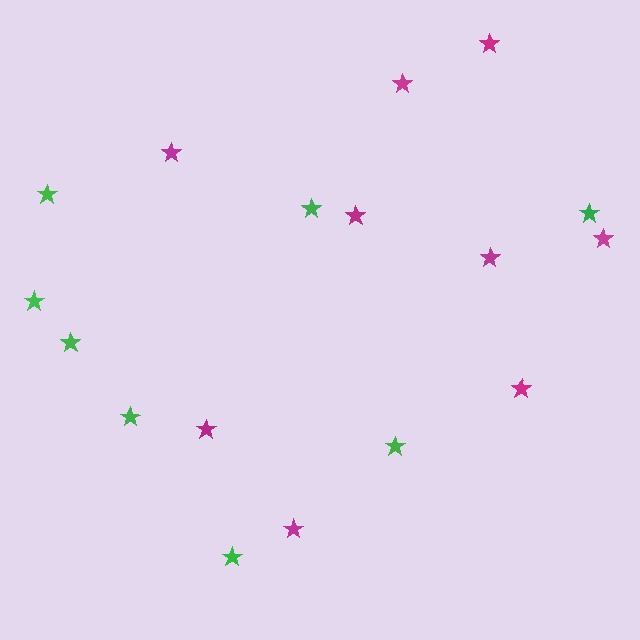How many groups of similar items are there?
There are 2 groups: one group of magenta stars (9) and one group of green stars (8).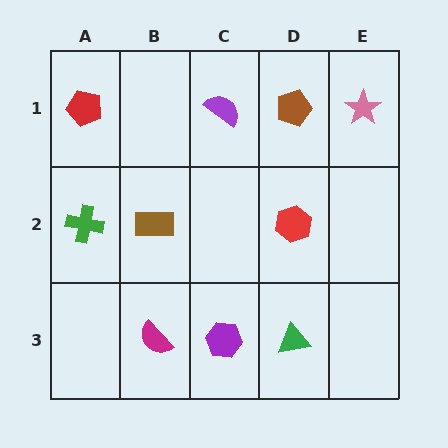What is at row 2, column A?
A green cross.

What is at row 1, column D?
A brown pentagon.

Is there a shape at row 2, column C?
No, that cell is empty.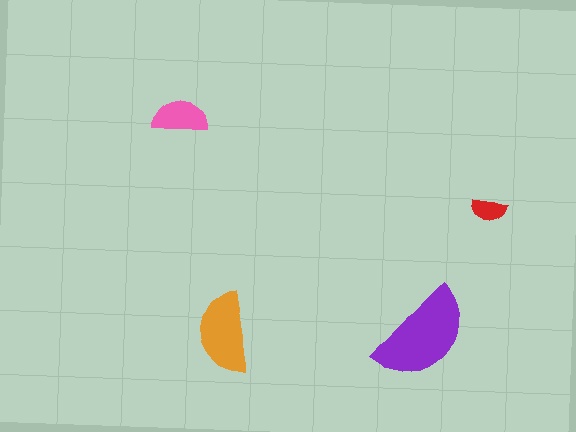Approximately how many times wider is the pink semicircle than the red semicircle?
About 1.5 times wider.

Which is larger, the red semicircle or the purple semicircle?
The purple one.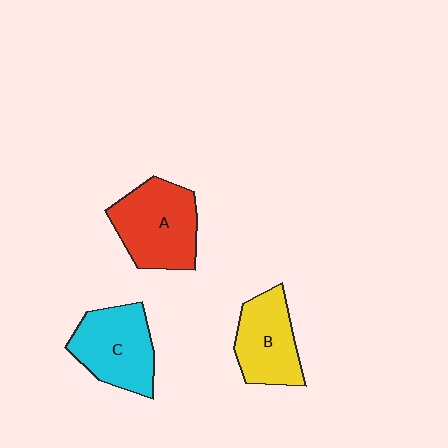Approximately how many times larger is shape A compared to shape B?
Approximately 1.3 times.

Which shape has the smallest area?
Shape B (yellow).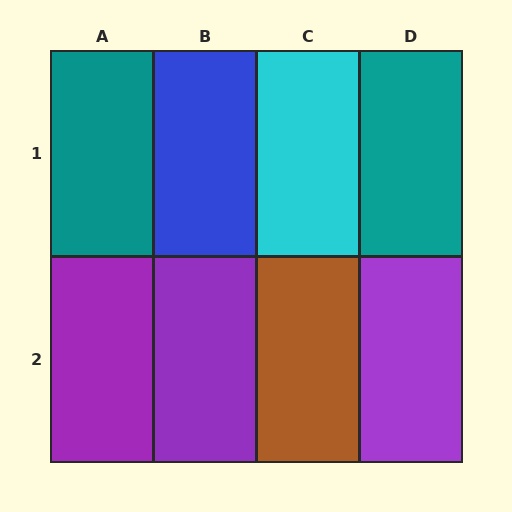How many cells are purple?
3 cells are purple.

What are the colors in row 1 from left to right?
Teal, blue, cyan, teal.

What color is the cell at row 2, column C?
Brown.